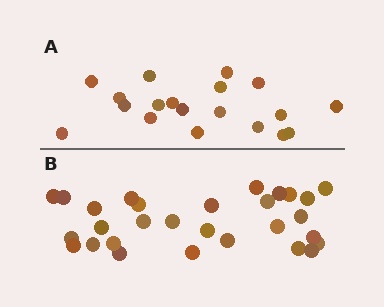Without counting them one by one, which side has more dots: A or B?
Region B (the bottom region) has more dots.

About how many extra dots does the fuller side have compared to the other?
Region B has roughly 10 or so more dots than region A.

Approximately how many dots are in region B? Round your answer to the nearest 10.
About 30 dots. (The exact count is 29, which rounds to 30.)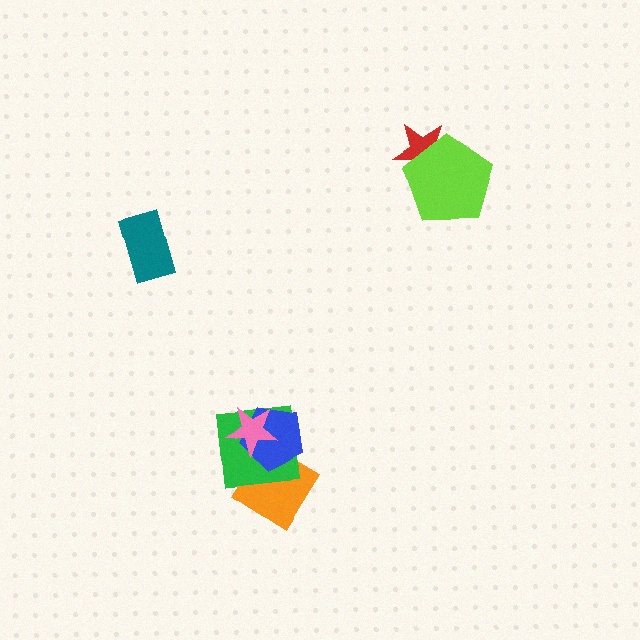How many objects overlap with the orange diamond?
2 objects overlap with the orange diamond.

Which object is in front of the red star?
The lime pentagon is in front of the red star.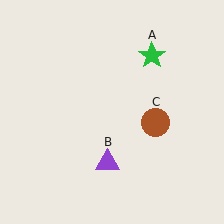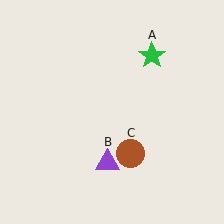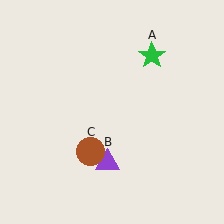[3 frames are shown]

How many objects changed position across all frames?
1 object changed position: brown circle (object C).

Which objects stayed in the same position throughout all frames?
Green star (object A) and purple triangle (object B) remained stationary.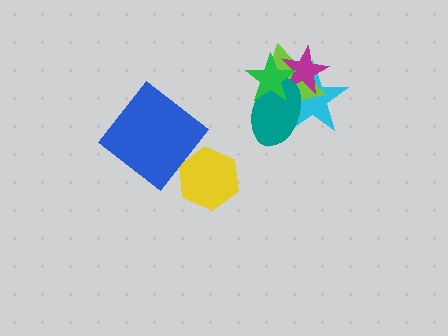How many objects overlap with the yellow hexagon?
0 objects overlap with the yellow hexagon.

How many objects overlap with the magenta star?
4 objects overlap with the magenta star.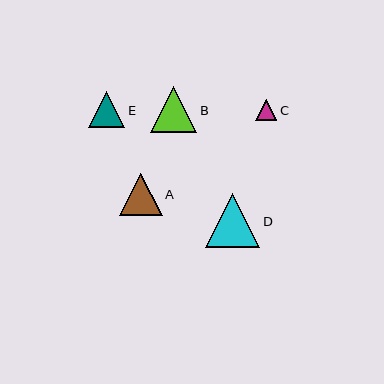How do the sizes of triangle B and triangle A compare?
Triangle B and triangle A are approximately the same size.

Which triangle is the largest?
Triangle D is the largest with a size of approximately 54 pixels.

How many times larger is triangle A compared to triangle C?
Triangle A is approximately 2.0 times the size of triangle C.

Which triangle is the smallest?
Triangle C is the smallest with a size of approximately 21 pixels.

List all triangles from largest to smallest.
From largest to smallest: D, B, A, E, C.